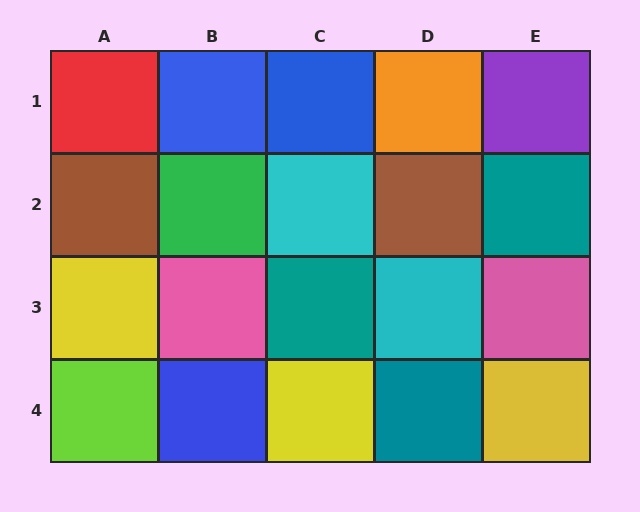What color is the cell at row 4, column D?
Teal.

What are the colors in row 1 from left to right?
Red, blue, blue, orange, purple.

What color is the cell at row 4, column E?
Yellow.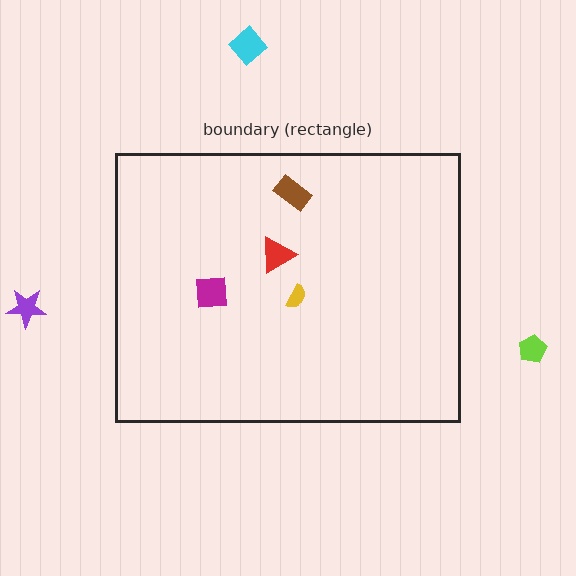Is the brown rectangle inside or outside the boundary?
Inside.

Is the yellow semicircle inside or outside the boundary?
Inside.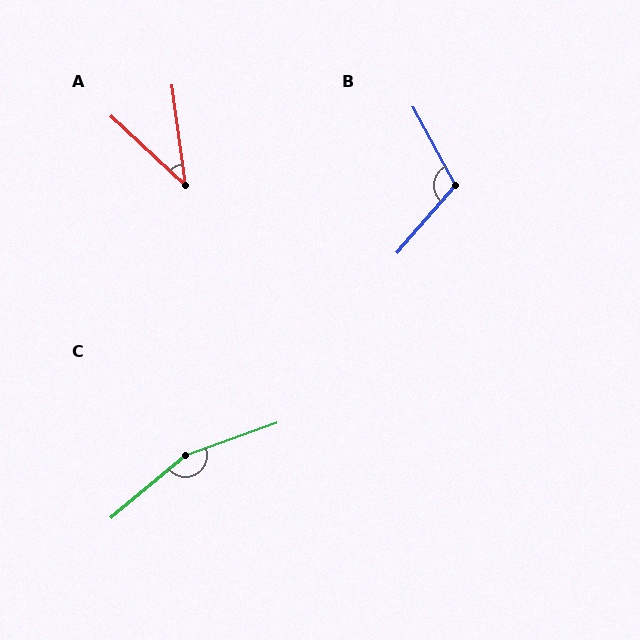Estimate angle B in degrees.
Approximately 110 degrees.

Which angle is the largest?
C, at approximately 160 degrees.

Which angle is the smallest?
A, at approximately 39 degrees.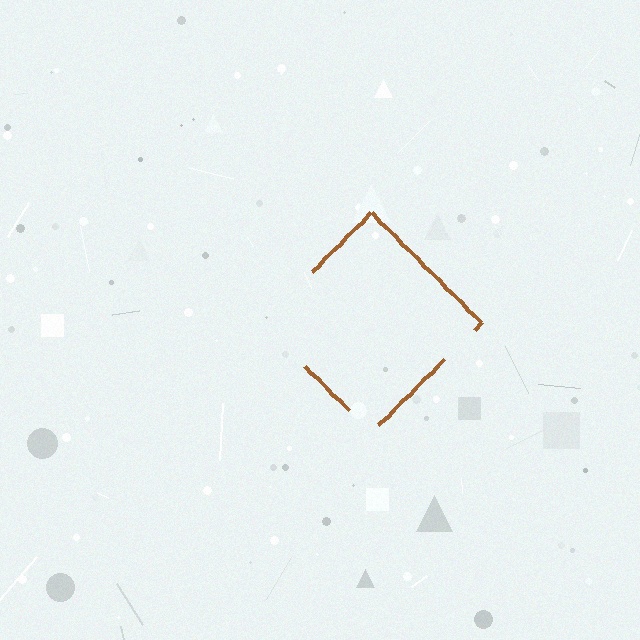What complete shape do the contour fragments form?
The contour fragments form a diamond.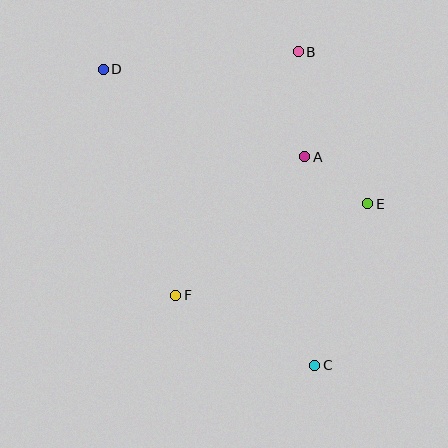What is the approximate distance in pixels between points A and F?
The distance between A and F is approximately 189 pixels.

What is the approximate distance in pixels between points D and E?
The distance between D and E is approximately 297 pixels.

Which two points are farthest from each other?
Points C and D are farthest from each other.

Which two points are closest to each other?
Points A and E are closest to each other.